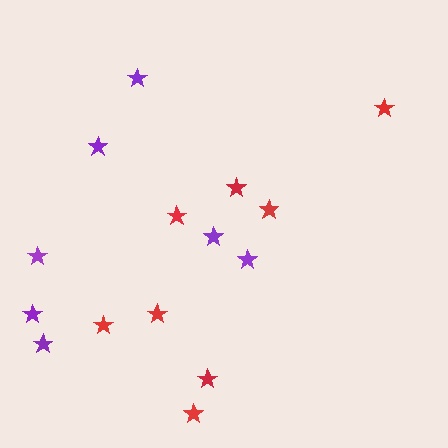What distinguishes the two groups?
There are 2 groups: one group of purple stars (7) and one group of red stars (8).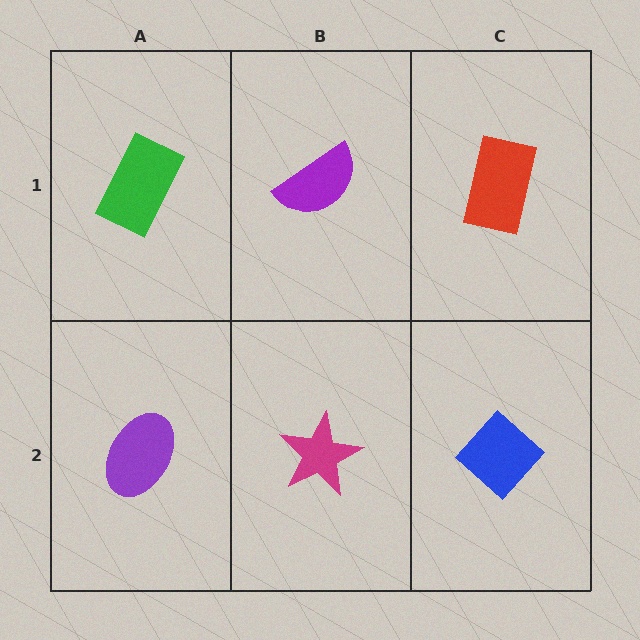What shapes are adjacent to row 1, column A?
A purple ellipse (row 2, column A), a purple semicircle (row 1, column B).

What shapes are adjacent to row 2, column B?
A purple semicircle (row 1, column B), a purple ellipse (row 2, column A), a blue diamond (row 2, column C).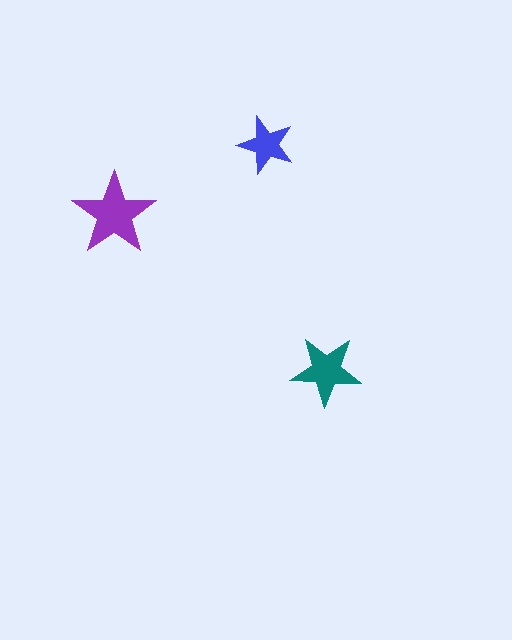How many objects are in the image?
There are 3 objects in the image.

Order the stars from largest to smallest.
the purple one, the teal one, the blue one.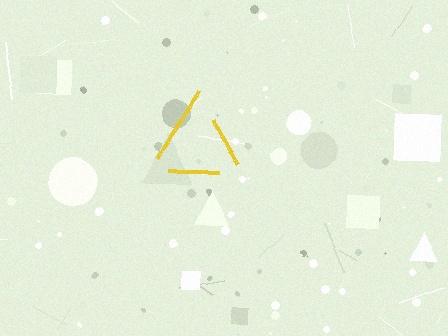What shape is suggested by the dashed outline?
The dashed outline suggests a triangle.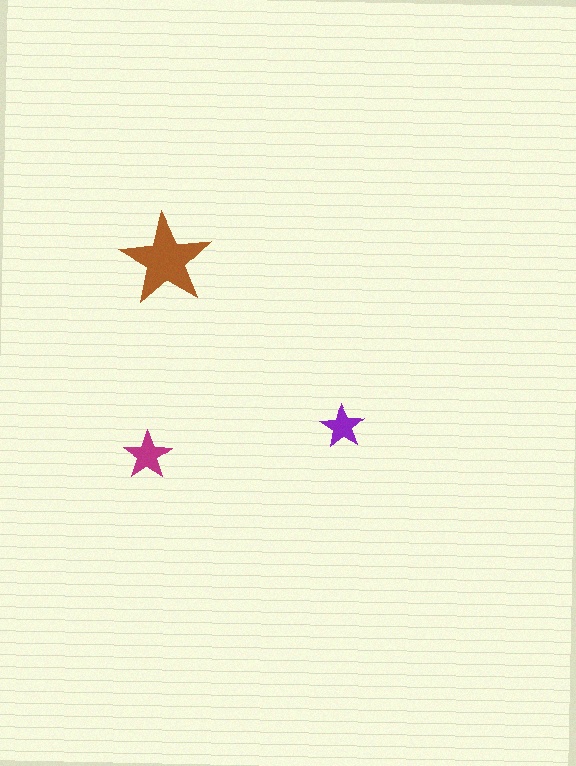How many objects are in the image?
There are 3 objects in the image.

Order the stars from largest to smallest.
the brown one, the magenta one, the purple one.